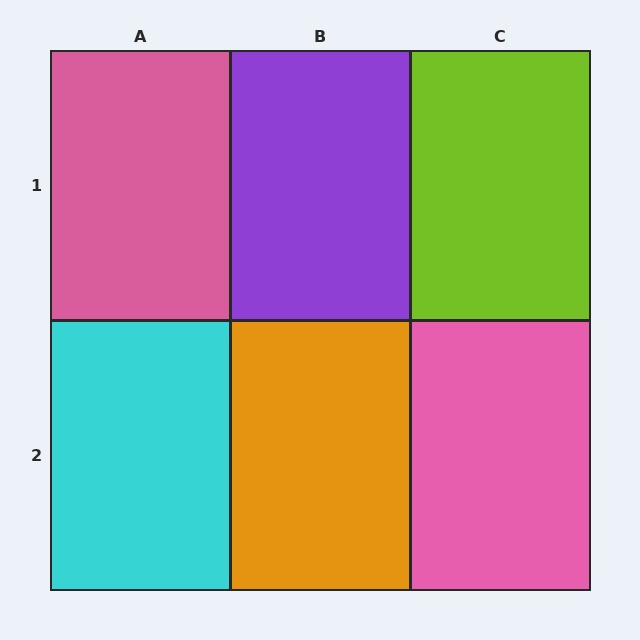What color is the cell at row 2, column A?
Cyan.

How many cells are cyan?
1 cell is cyan.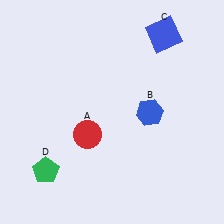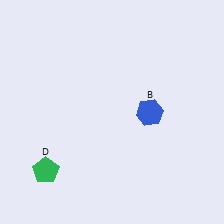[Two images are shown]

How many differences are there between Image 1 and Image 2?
There are 2 differences between the two images.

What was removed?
The blue square (C), the red circle (A) were removed in Image 2.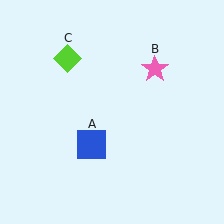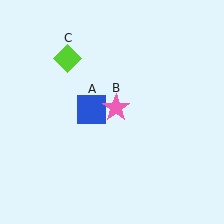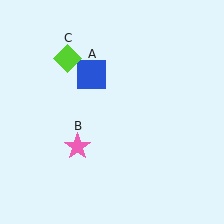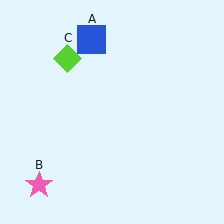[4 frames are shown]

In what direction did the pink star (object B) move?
The pink star (object B) moved down and to the left.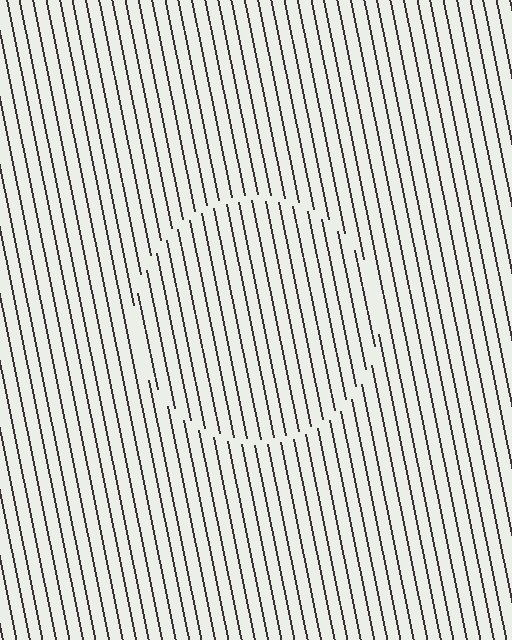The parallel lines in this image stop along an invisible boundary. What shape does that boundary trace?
An illusory circle. The interior of the shape contains the same grating, shifted by half a period — the contour is defined by the phase discontinuity where line-ends from the inner and outer gratings abut.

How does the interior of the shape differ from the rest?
The interior of the shape contains the same grating, shifted by half a period — the contour is defined by the phase discontinuity where line-ends from the inner and outer gratings abut.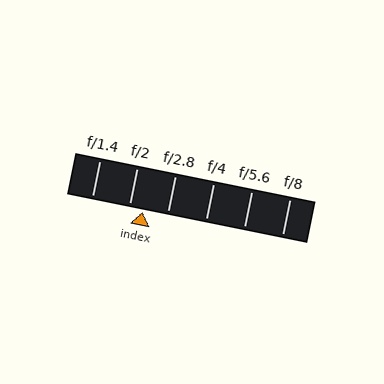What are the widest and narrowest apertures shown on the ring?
The widest aperture shown is f/1.4 and the narrowest is f/8.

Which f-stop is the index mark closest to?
The index mark is closest to f/2.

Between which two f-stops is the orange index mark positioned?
The index mark is between f/2 and f/2.8.